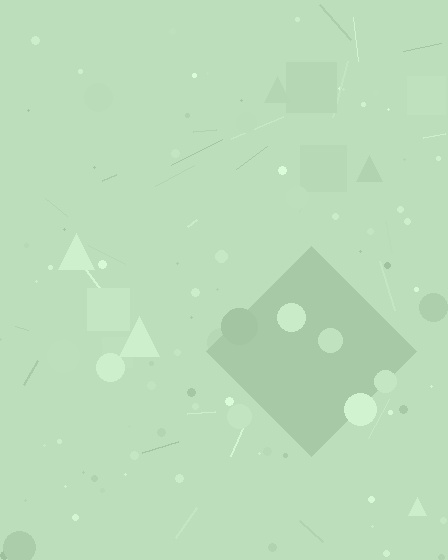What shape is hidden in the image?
A diamond is hidden in the image.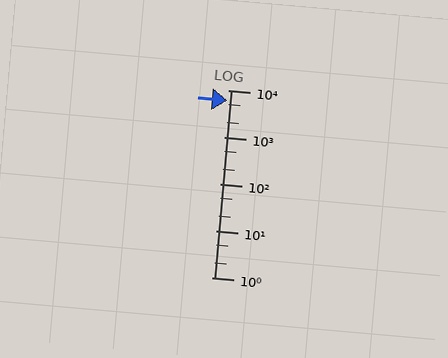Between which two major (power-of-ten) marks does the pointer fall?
The pointer is between 1000 and 10000.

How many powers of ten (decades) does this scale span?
The scale spans 4 decades, from 1 to 10000.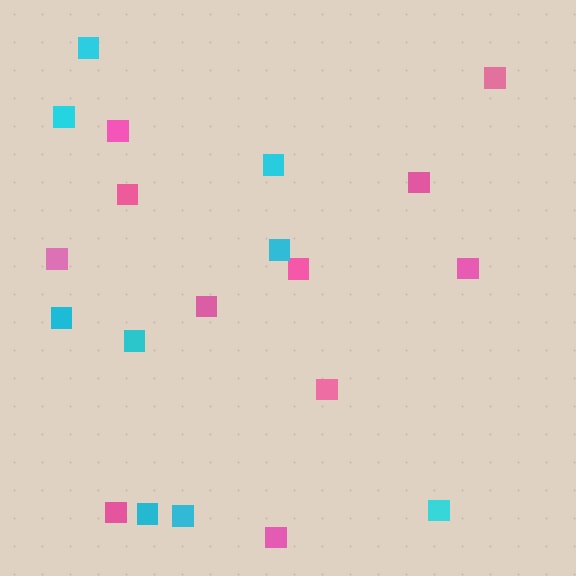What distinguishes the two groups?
There are 2 groups: one group of pink squares (11) and one group of cyan squares (9).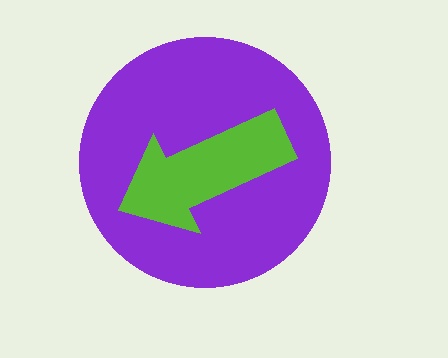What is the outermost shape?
The purple circle.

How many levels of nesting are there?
2.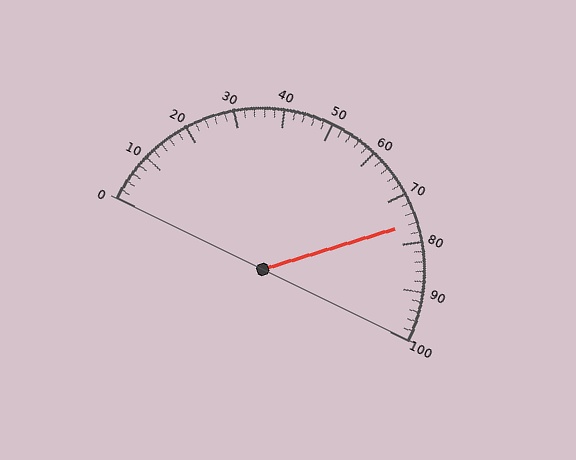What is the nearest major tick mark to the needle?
The nearest major tick mark is 80.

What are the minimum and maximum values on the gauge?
The gauge ranges from 0 to 100.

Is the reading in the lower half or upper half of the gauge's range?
The reading is in the upper half of the range (0 to 100).